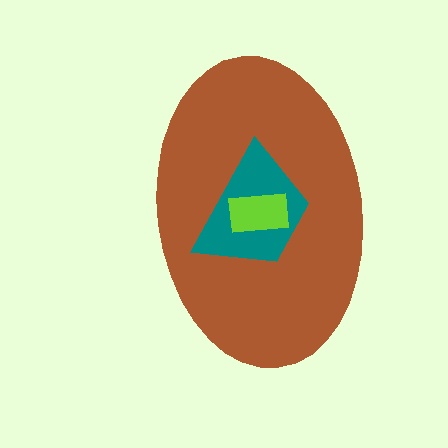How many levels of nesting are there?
3.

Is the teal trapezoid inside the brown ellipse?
Yes.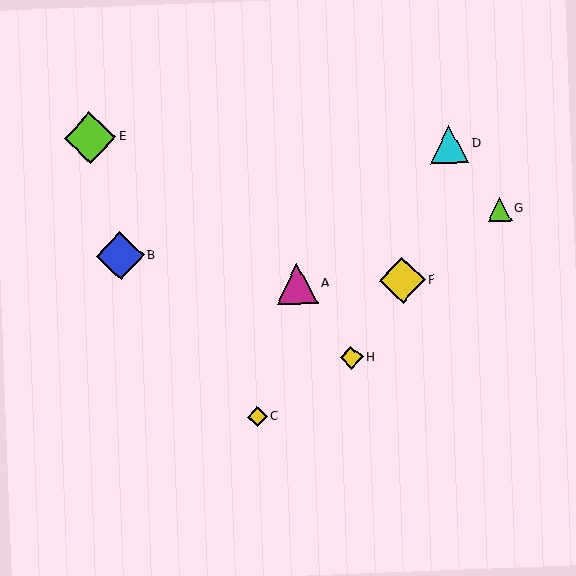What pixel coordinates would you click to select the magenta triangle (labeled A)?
Click at (297, 284) to select the magenta triangle A.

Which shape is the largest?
The lime diamond (labeled E) is the largest.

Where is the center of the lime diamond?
The center of the lime diamond is at (90, 138).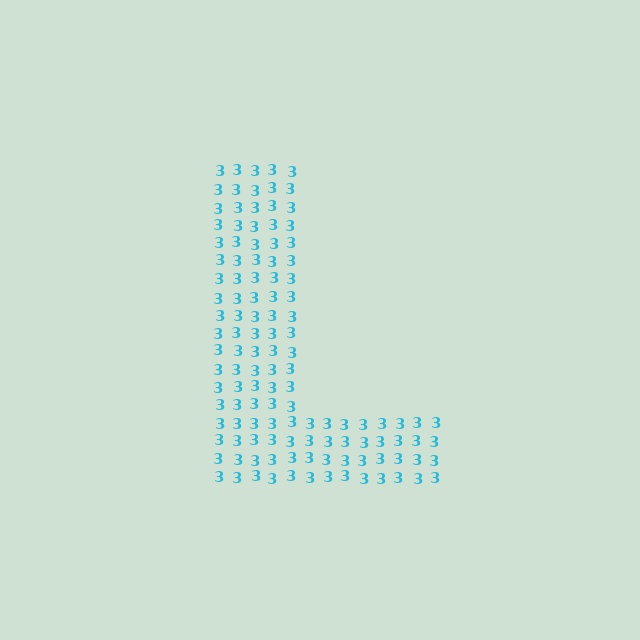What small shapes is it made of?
It is made of small digit 3's.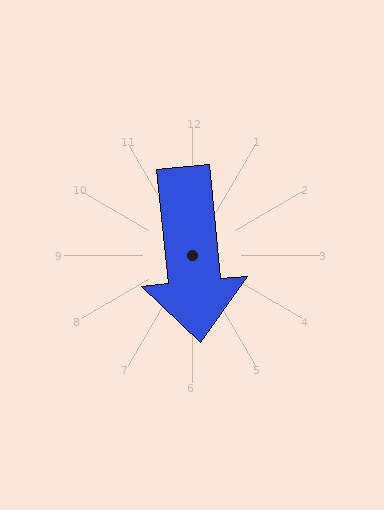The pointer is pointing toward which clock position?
Roughly 6 o'clock.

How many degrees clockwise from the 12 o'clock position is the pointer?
Approximately 174 degrees.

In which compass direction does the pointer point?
South.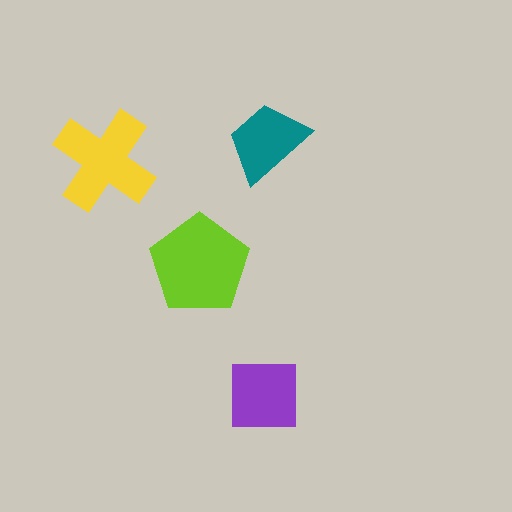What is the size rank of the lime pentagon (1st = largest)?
1st.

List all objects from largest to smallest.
The lime pentagon, the yellow cross, the purple square, the teal trapezoid.